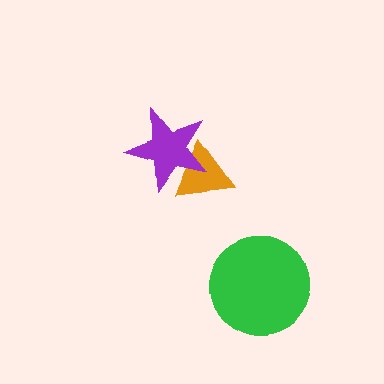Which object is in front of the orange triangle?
The purple star is in front of the orange triangle.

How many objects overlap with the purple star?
1 object overlaps with the purple star.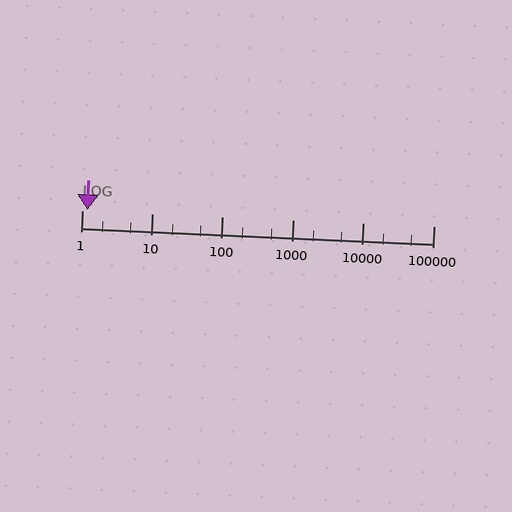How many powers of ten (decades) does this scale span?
The scale spans 5 decades, from 1 to 100000.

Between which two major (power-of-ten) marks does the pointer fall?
The pointer is between 1 and 10.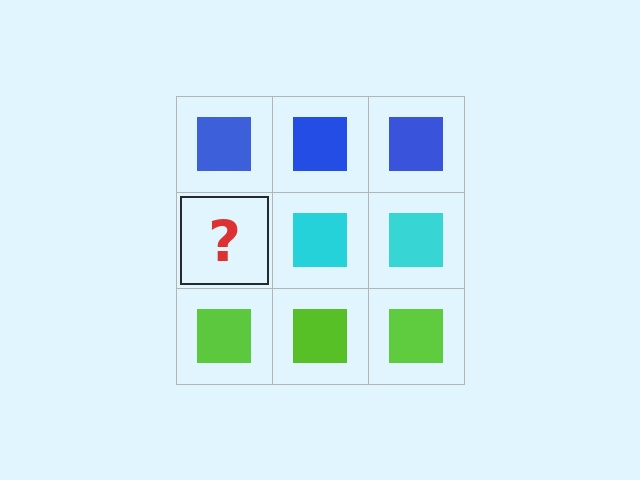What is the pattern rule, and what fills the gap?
The rule is that each row has a consistent color. The gap should be filled with a cyan square.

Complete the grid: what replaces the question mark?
The question mark should be replaced with a cyan square.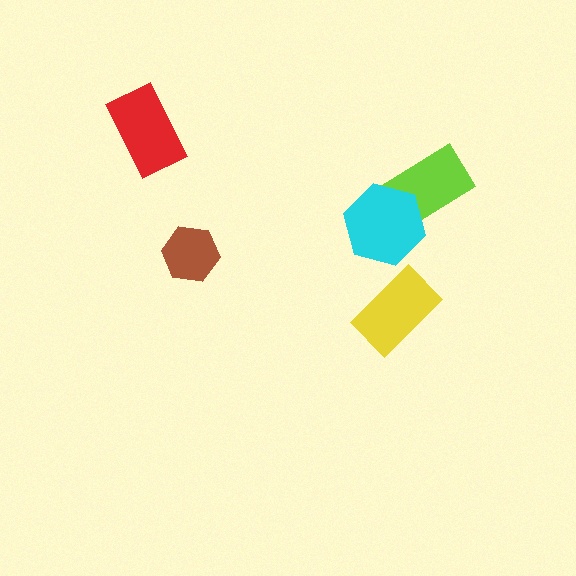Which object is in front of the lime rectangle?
The cyan hexagon is in front of the lime rectangle.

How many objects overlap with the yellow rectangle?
0 objects overlap with the yellow rectangle.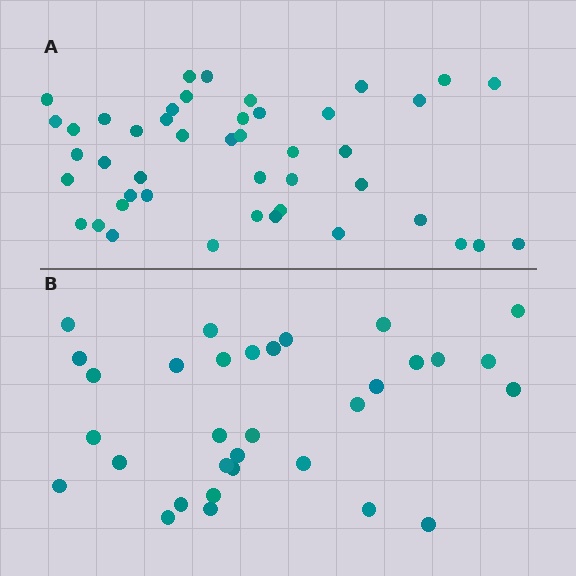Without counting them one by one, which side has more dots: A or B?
Region A (the top region) has more dots.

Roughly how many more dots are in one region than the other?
Region A has approximately 15 more dots than region B.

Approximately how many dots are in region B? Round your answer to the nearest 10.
About 30 dots. (The exact count is 32, which rounds to 30.)